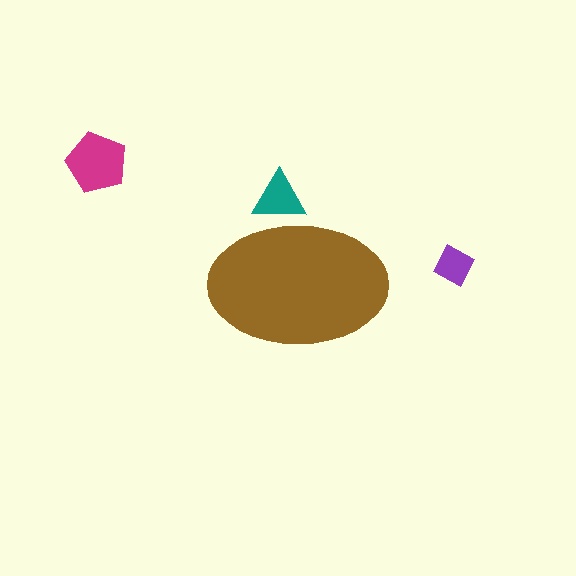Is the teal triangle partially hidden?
Yes, the teal triangle is partially hidden behind the brown ellipse.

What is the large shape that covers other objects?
A brown ellipse.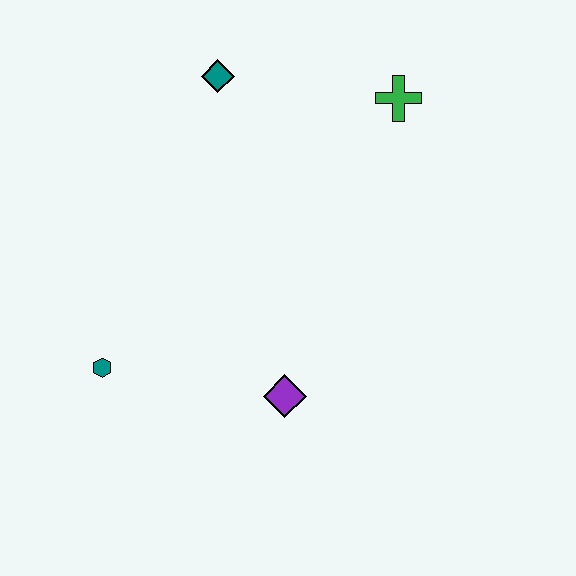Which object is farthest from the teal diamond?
The purple diamond is farthest from the teal diamond.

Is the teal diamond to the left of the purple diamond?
Yes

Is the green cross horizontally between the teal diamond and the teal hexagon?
No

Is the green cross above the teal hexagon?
Yes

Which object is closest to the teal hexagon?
The purple diamond is closest to the teal hexagon.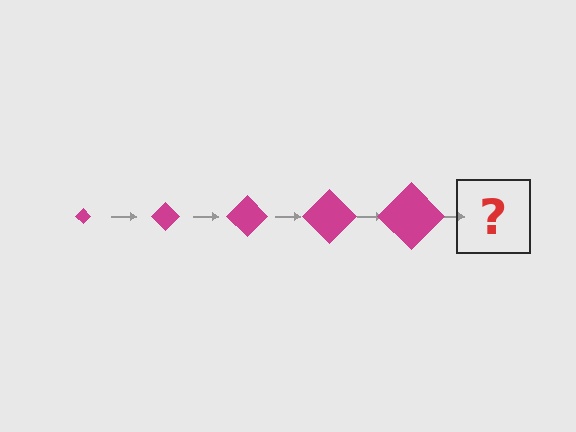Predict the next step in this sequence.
The next step is a magenta diamond, larger than the previous one.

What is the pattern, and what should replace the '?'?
The pattern is that the diamond gets progressively larger each step. The '?' should be a magenta diamond, larger than the previous one.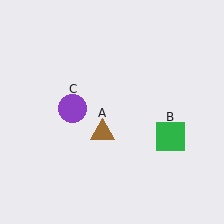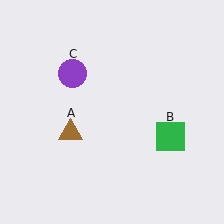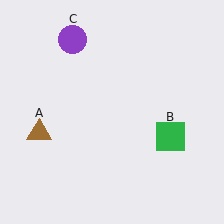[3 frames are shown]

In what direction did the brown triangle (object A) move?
The brown triangle (object A) moved left.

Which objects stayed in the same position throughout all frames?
Green square (object B) remained stationary.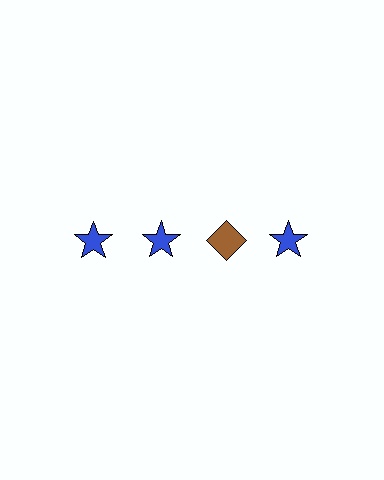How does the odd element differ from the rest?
It differs in both color (brown instead of blue) and shape (diamond instead of star).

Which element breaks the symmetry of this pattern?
The brown diamond in the top row, center column breaks the symmetry. All other shapes are blue stars.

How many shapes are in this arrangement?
There are 4 shapes arranged in a grid pattern.